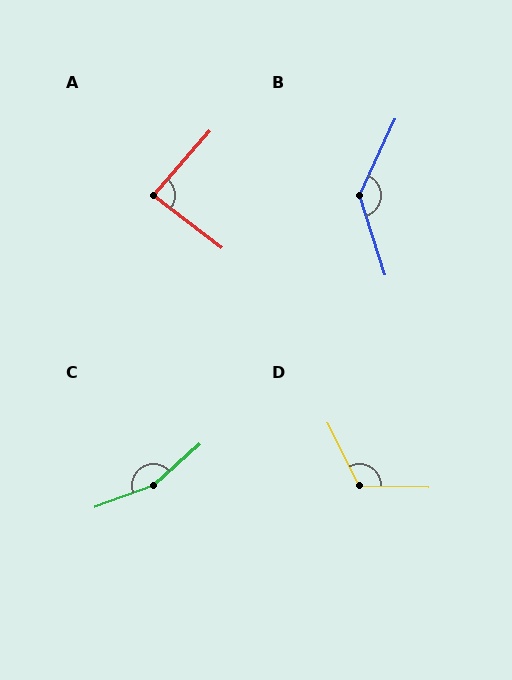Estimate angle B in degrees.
Approximately 137 degrees.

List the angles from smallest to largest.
A (86°), D (118°), B (137°), C (158°).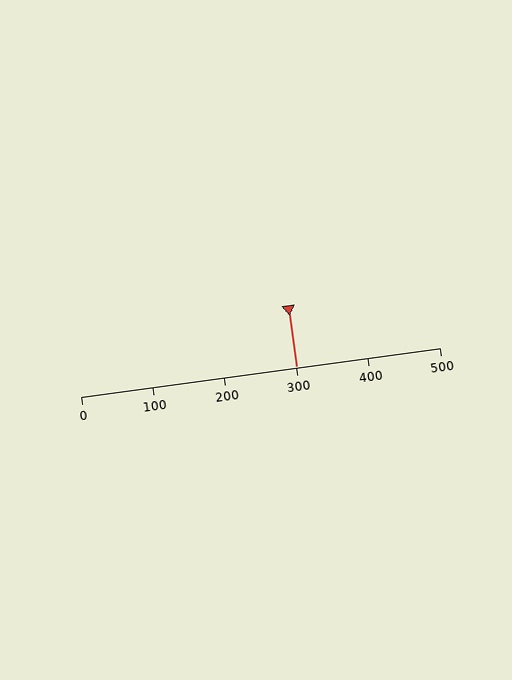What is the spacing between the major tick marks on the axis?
The major ticks are spaced 100 apart.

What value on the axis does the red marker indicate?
The marker indicates approximately 300.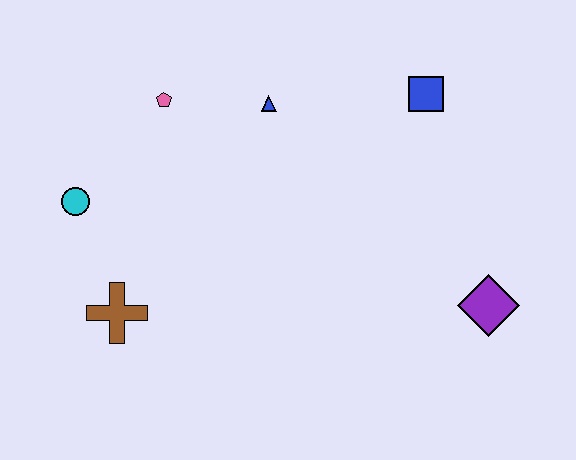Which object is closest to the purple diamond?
The blue square is closest to the purple diamond.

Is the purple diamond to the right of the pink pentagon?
Yes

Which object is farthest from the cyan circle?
The purple diamond is farthest from the cyan circle.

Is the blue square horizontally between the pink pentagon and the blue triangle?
No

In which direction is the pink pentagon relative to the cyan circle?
The pink pentagon is above the cyan circle.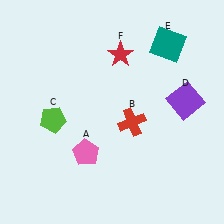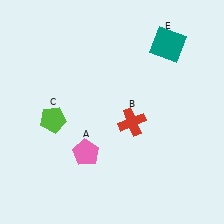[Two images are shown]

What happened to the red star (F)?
The red star (F) was removed in Image 2. It was in the top-right area of Image 1.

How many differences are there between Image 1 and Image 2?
There are 2 differences between the two images.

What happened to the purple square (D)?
The purple square (D) was removed in Image 2. It was in the top-right area of Image 1.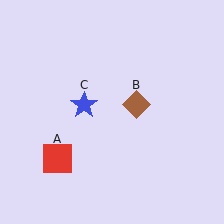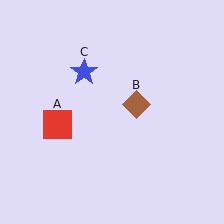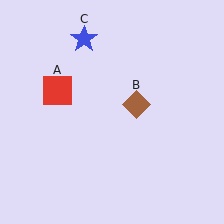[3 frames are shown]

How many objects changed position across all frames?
2 objects changed position: red square (object A), blue star (object C).